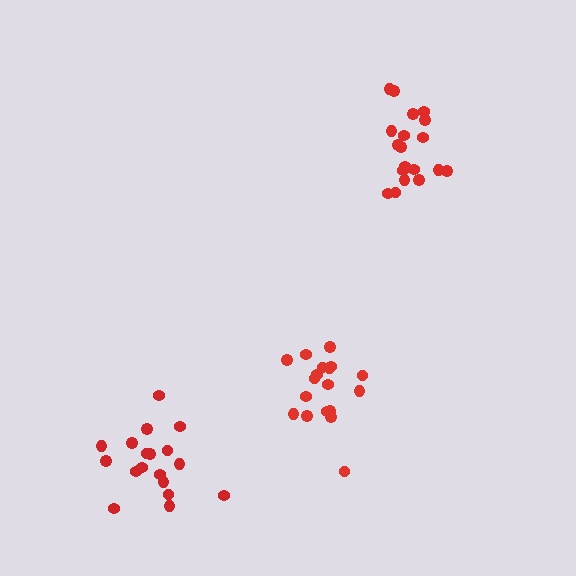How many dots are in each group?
Group 1: 19 dots, Group 2: 18 dots, Group 3: 18 dots (55 total).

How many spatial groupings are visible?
There are 3 spatial groupings.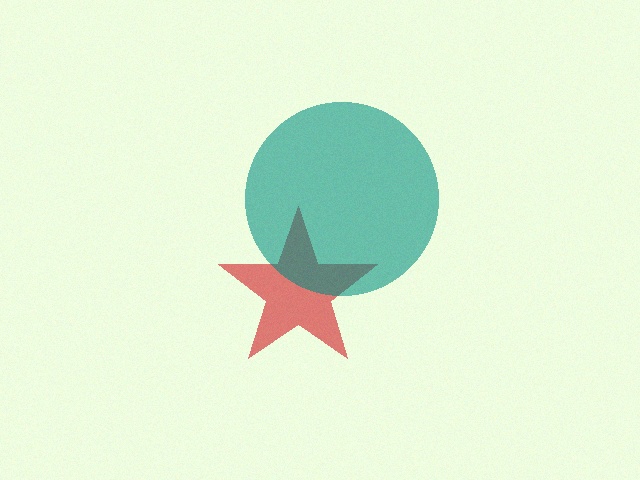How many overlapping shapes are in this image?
There are 2 overlapping shapes in the image.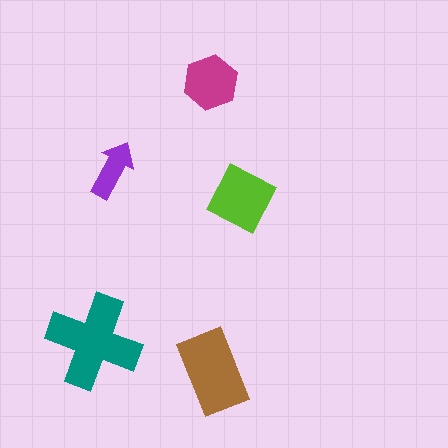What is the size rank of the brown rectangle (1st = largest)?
2nd.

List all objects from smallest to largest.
The purple arrow, the magenta hexagon, the lime diamond, the brown rectangle, the teal cross.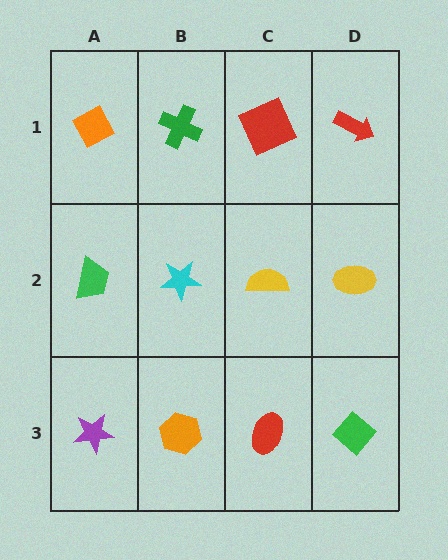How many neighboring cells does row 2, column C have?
4.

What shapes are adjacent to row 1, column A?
A green trapezoid (row 2, column A), a green cross (row 1, column B).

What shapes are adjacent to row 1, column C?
A yellow semicircle (row 2, column C), a green cross (row 1, column B), a red arrow (row 1, column D).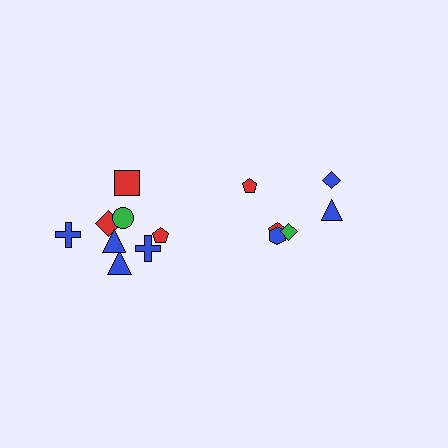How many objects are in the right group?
There are 6 objects.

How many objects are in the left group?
There are 8 objects.